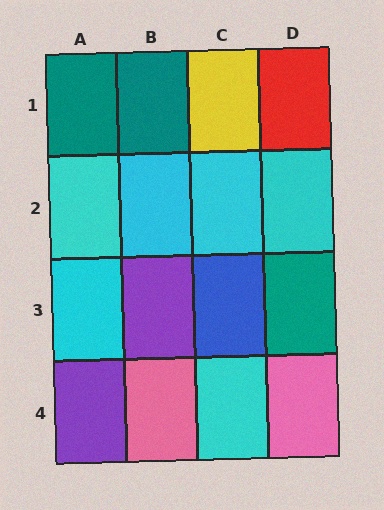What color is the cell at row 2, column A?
Cyan.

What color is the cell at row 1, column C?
Yellow.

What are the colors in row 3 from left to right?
Cyan, purple, blue, teal.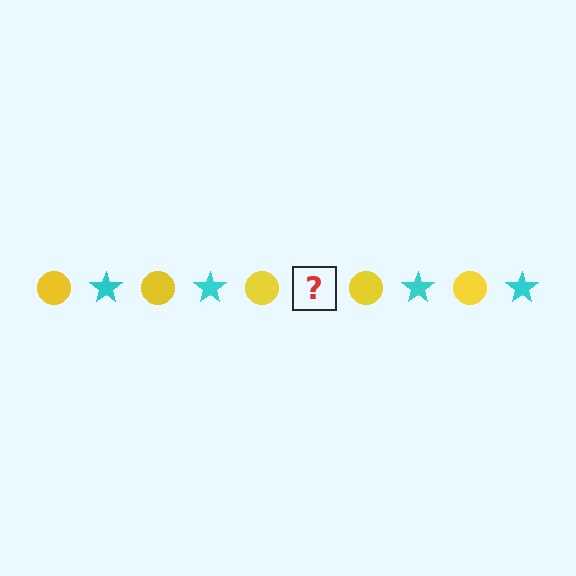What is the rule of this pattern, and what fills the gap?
The rule is that the pattern alternates between yellow circle and cyan star. The gap should be filled with a cyan star.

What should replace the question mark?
The question mark should be replaced with a cyan star.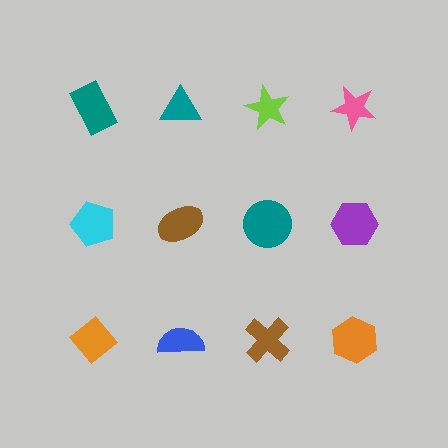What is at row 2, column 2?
A brown ellipse.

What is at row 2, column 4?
A purple hexagon.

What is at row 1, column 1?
A teal rectangle.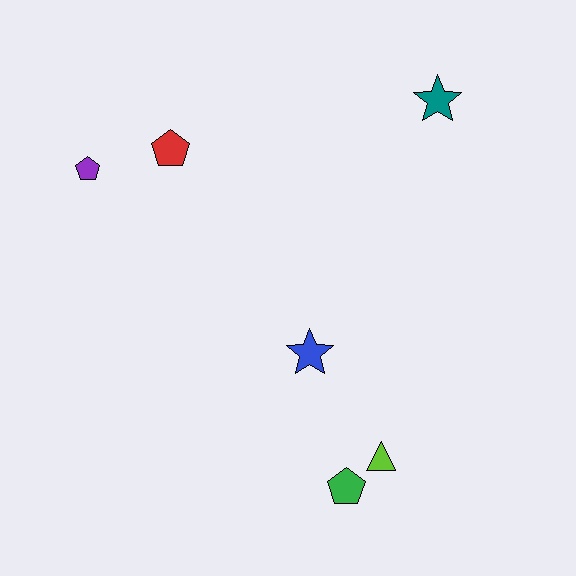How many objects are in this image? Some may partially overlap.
There are 6 objects.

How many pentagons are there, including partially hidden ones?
There are 3 pentagons.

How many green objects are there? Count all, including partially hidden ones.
There is 1 green object.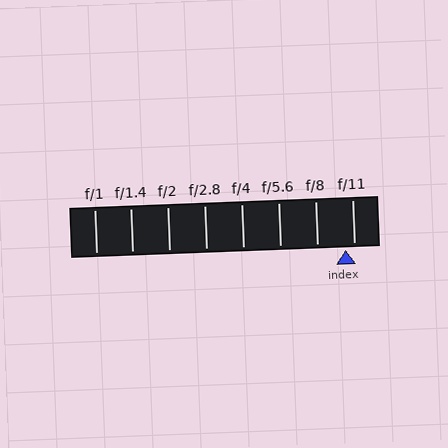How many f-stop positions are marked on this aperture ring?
There are 8 f-stop positions marked.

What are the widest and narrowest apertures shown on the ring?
The widest aperture shown is f/1 and the narrowest is f/11.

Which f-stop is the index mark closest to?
The index mark is closest to f/11.